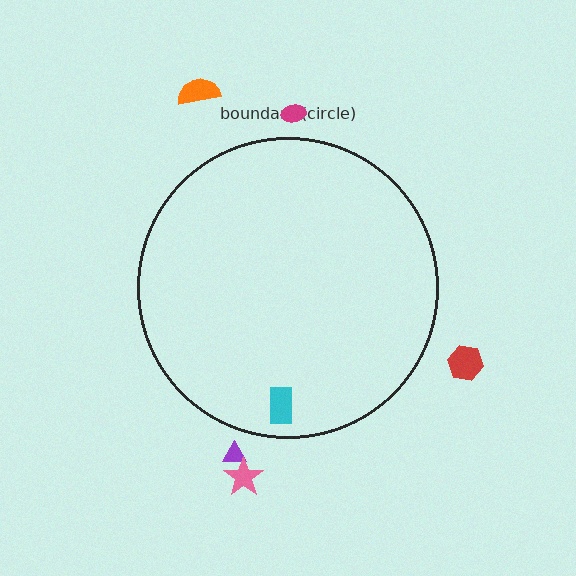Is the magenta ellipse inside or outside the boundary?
Outside.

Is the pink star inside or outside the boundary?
Outside.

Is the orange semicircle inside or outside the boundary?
Outside.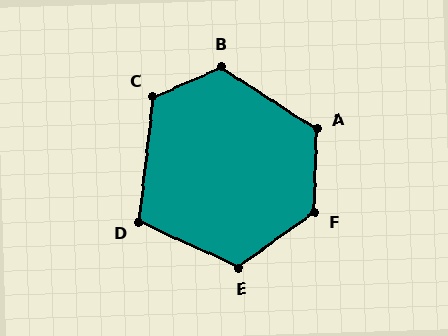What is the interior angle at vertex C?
Approximately 120 degrees (obtuse).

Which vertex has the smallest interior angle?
D, at approximately 109 degrees.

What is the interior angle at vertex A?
Approximately 121 degrees (obtuse).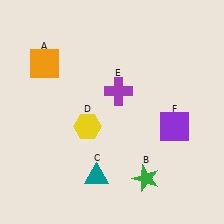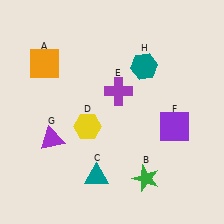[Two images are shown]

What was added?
A purple triangle (G), a teal hexagon (H) were added in Image 2.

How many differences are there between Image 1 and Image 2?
There are 2 differences between the two images.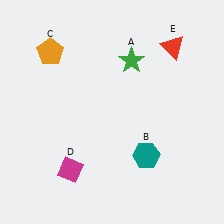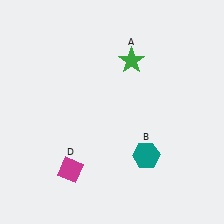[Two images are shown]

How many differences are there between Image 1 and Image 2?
There are 2 differences between the two images.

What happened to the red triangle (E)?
The red triangle (E) was removed in Image 2. It was in the top-right area of Image 1.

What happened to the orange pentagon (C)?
The orange pentagon (C) was removed in Image 2. It was in the top-left area of Image 1.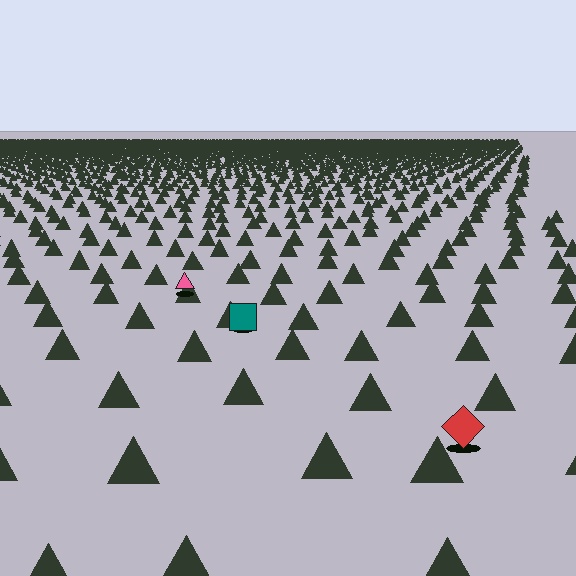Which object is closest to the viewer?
The red diamond is closest. The texture marks near it are larger and more spread out.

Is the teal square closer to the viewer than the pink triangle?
Yes. The teal square is closer — you can tell from the texture gradient: the ground texture is coarser near it.